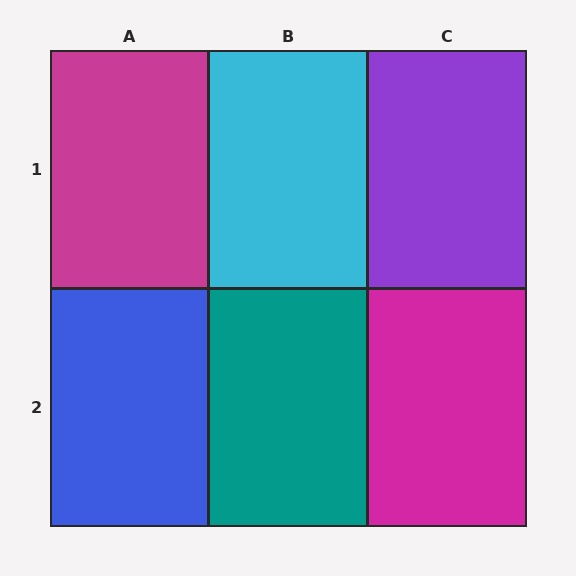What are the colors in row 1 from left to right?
Magenta, cyan, purple.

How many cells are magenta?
2 cells are magenta.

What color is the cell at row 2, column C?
Magenta.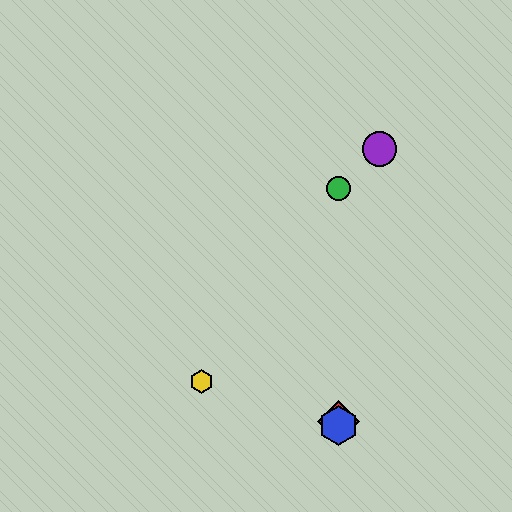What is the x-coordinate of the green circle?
The green circle is at x≈338.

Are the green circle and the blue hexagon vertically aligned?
Yes, both are at x≈338.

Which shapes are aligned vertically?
The red diamond, the blue hexagon, the green circle are aligned vertically.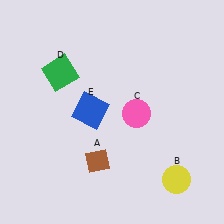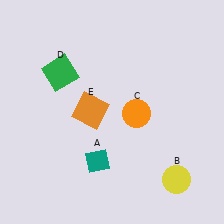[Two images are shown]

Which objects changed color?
A changed from brown to teal. C changed from pink to orange. E changed from blue to orange.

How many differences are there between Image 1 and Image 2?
There are 3 differences between the two images.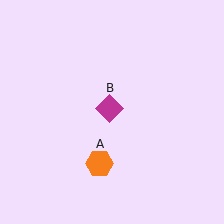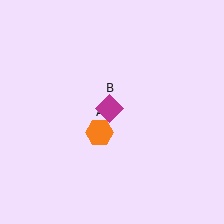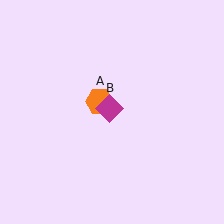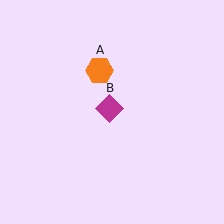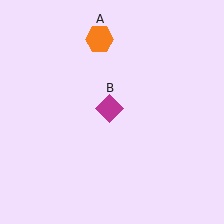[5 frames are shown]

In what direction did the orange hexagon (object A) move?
The orange hexagon (object A) moved up.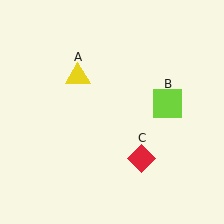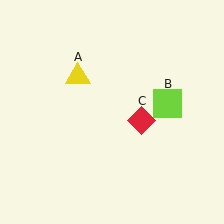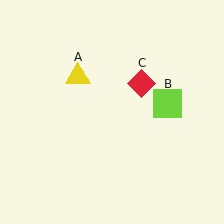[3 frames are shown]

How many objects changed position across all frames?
1 object changed position: red diamond (object C).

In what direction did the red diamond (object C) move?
The red diamond (object C) moved up.